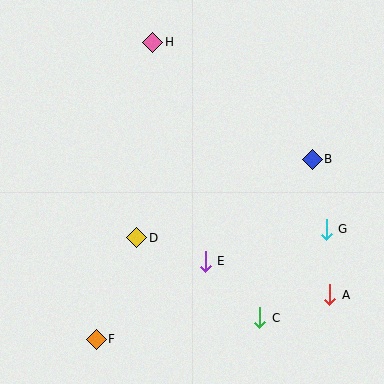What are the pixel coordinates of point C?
Point C is at (260, 318).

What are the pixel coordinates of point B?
Point B is at (312, 159).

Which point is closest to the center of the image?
Point E at (205, 261) is closest to the center.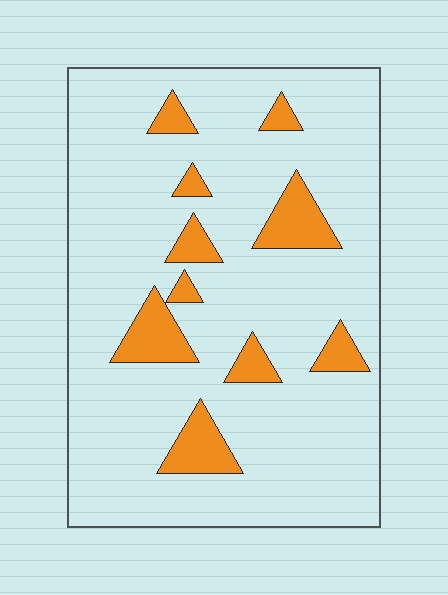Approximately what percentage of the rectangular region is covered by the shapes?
Approximately 15%.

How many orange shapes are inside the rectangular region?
10.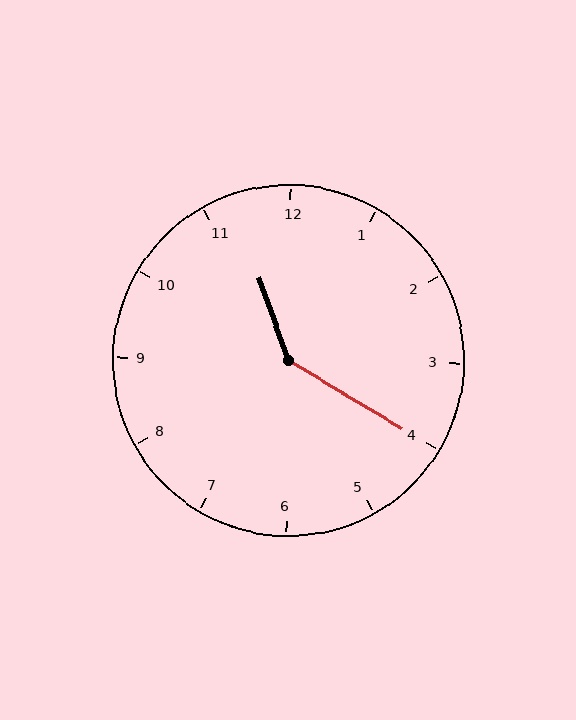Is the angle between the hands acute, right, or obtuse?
It is obtuse.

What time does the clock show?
11:20.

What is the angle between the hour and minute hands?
Approximately 140 degrees.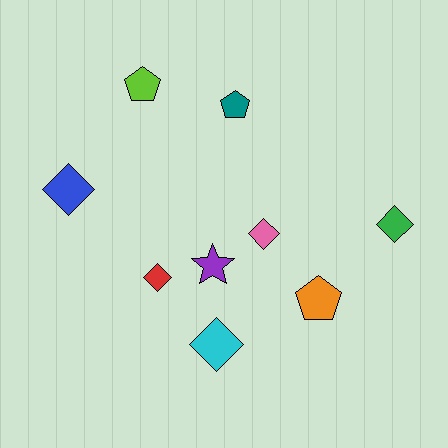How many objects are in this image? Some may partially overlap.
There are 9 objects.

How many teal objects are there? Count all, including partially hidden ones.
There is 1 teal object.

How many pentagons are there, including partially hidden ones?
There are 3 pentagons.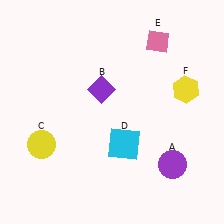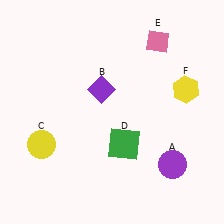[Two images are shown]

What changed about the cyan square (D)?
In Image 1, D is cyan. In Image 2, it changed to green.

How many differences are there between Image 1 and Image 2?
There is 1 difference between the two images.